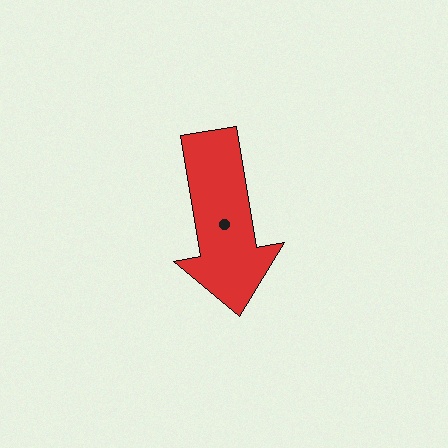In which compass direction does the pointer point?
South.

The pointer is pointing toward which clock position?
Roughly 6 o'clock.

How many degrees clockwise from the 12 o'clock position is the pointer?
Approximately 170 degrees.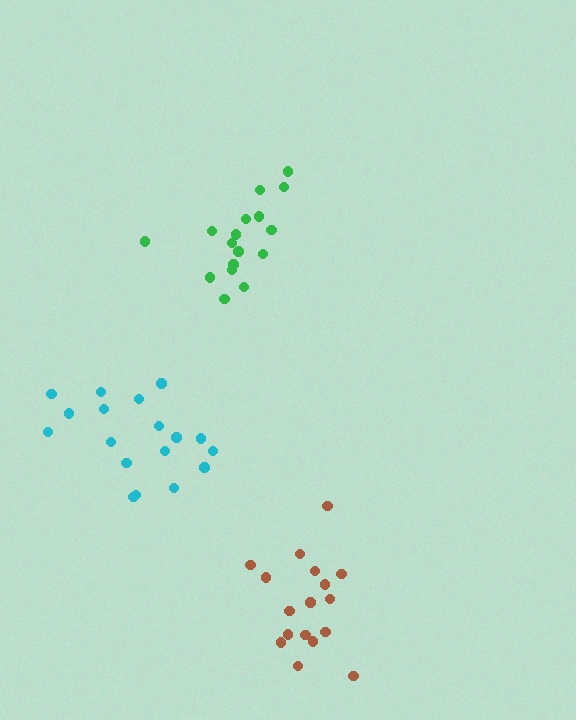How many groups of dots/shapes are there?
There are 3 groups.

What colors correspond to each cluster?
The clusters are colored: green, cyan, brown.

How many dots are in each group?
Group 1: 17 dots, Group 2: 18 dots, Group 3: 17 dots (52 total).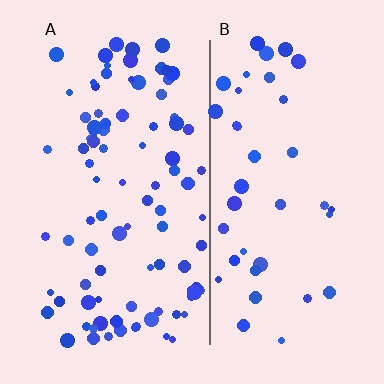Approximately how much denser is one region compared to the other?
Approximately 2.3× — region A over region B.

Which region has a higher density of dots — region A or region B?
A (the left).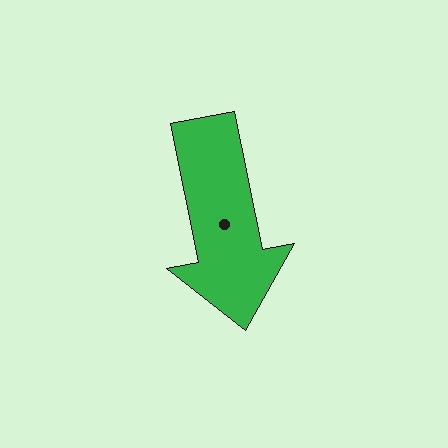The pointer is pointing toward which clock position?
Roughly 6 o'clock.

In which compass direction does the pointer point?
South.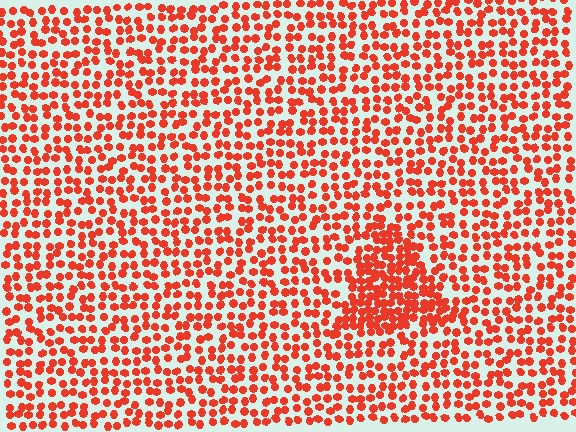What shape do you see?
I see a triangle.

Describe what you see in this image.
The image contains small red elements arranged at two different densities. A triangle-shaped region is visible where the elements are more densely packed than the surrounding area.